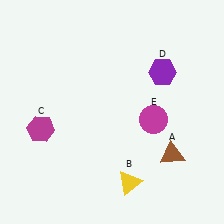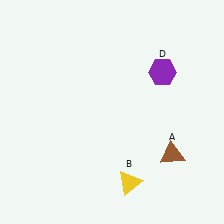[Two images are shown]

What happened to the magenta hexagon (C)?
The magenta hexagon (C) was removed in Image 2. It was in the bottom-left area of Image 1.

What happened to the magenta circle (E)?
The magenta circle (E) was removed in Image 2. It was in the bottom-right area of Image 1.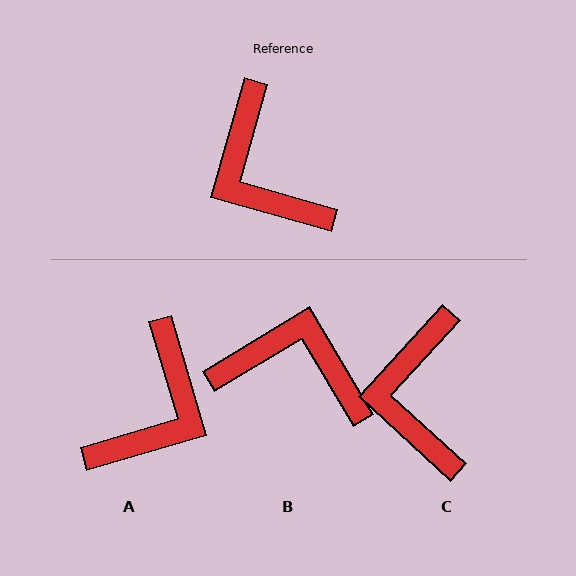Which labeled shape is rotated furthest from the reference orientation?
B, about 133 degrees away.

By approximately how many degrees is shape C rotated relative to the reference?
Approximately 27 degrees clockwise.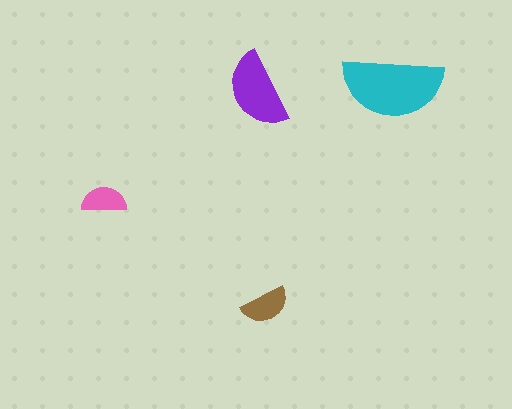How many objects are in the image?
There are 4 objects in the image.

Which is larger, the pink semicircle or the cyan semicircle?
The cyan one.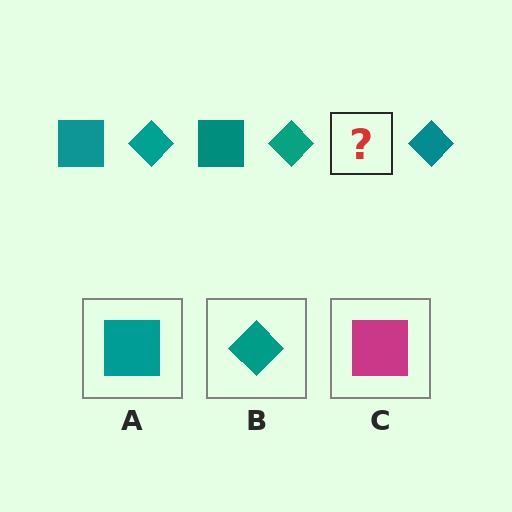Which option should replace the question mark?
Option A.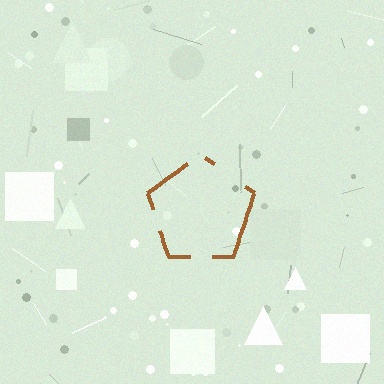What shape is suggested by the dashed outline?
The dashed outline suggests a pentagon.